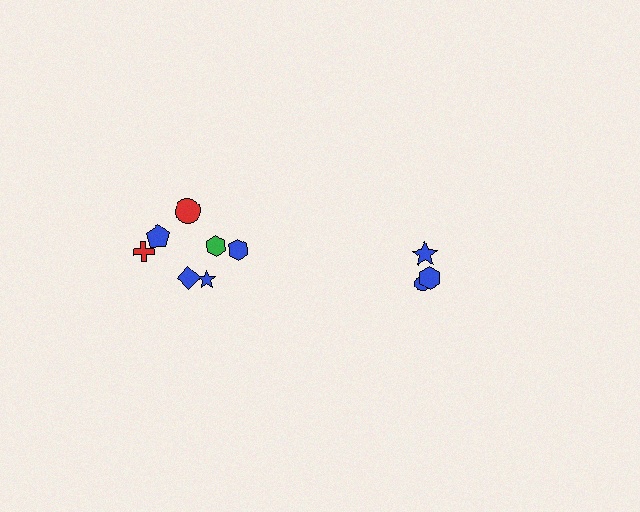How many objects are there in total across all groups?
There are 10 objects.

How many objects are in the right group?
There are 3 objects.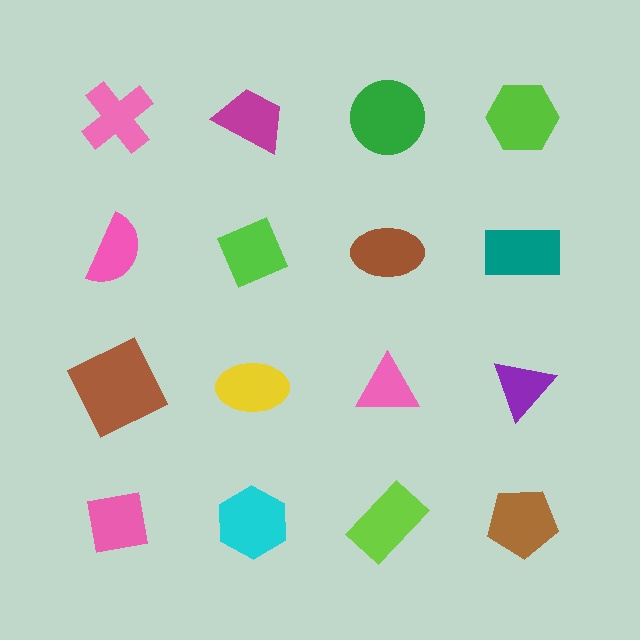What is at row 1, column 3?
A green circle.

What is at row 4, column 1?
A pink square.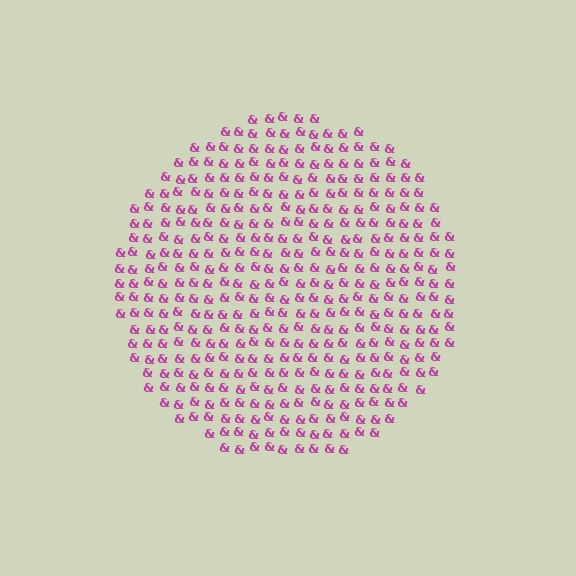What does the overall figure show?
The overall figure shows a circle.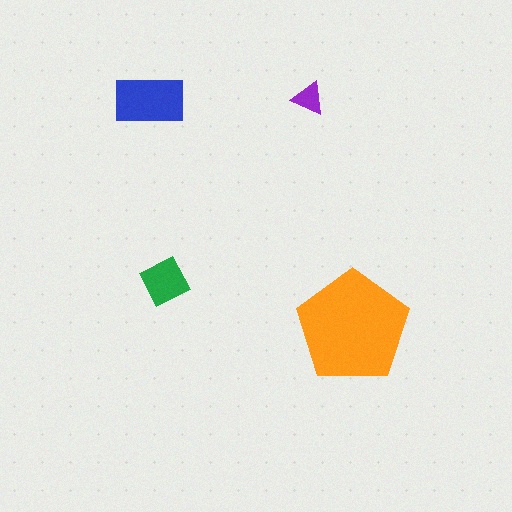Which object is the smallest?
The purple triangle.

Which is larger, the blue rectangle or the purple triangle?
The blue rectangle.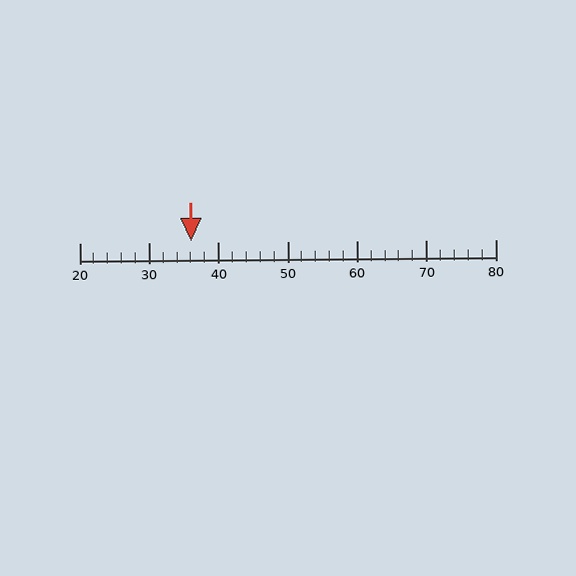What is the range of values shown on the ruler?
The ruler shows values from 20 to 80.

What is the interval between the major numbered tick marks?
The major tick marks are spaced 10 units apart.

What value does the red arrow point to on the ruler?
The red arrow points to approximately 36.